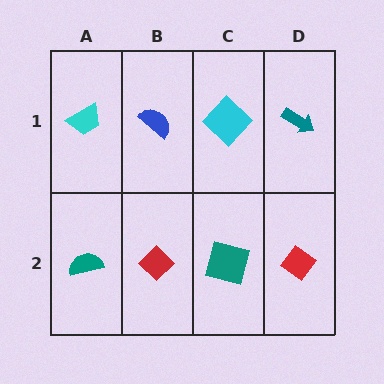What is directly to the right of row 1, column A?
A blue semicircle.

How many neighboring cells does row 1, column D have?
2.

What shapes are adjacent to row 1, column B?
A red diamond (row 2, column B), a cyan trapezoid (row 1, column A), a cyan diamond (row 1, column C).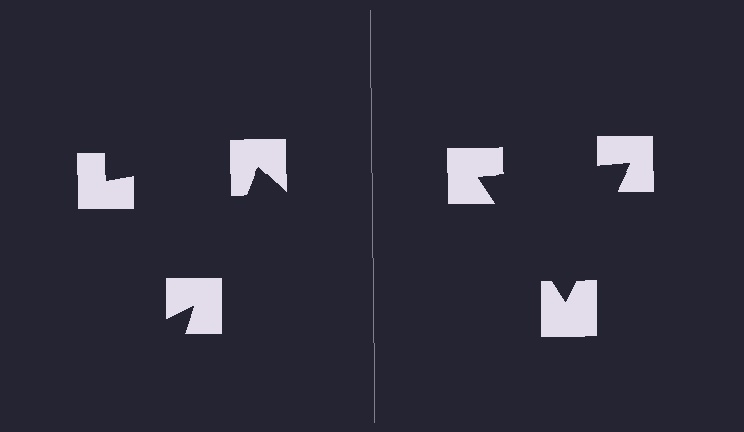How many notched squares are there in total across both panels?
6 — 3 on each side.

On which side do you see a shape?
An illusory triangle appears on the right side. On the left side the wedge cuts are rotated, so no coherent shape forms.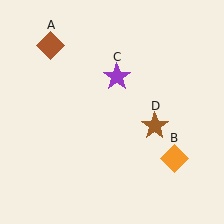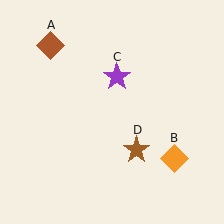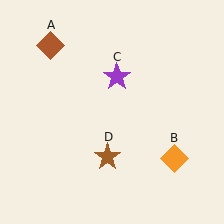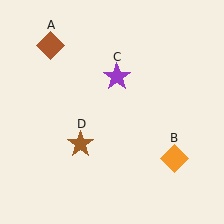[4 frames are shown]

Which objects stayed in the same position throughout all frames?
Brown diamond (object A) and orange diamond (object B) and purple star (object C) remained stationary.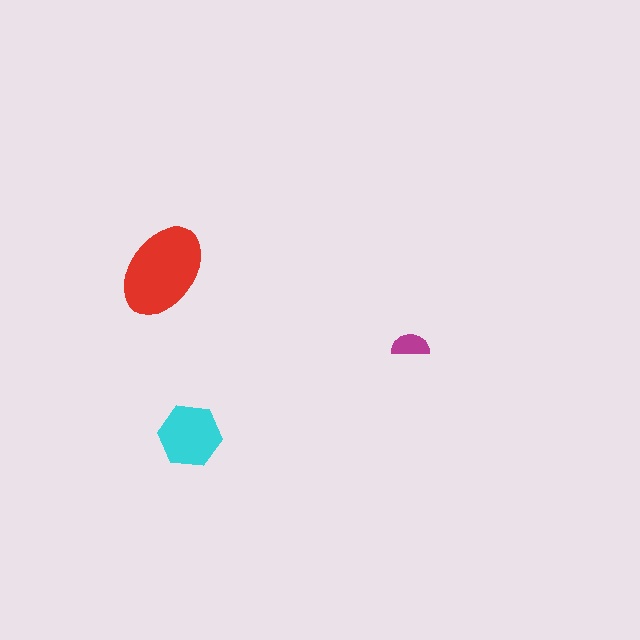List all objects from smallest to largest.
The magenta semicircle, the cyan hexagon, the red ellipse.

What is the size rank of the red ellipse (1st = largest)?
1st.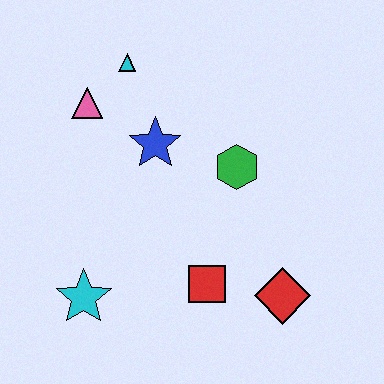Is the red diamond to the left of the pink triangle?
No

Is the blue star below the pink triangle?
Yes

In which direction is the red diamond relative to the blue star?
The red diamond is below the blue star.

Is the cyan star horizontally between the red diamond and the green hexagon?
No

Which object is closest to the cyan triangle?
The pink triangle is closest to the cyan triangle.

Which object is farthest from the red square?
The cyan triangle is farthest from the red square.